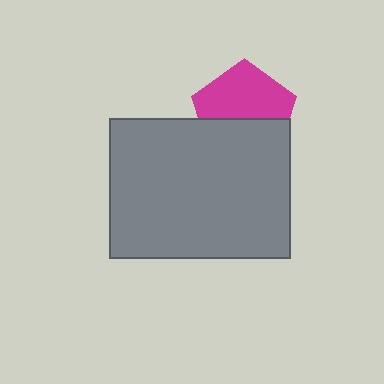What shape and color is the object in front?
The object in front is a gray rectangle.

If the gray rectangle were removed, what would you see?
You would see the complete magenta pentagon.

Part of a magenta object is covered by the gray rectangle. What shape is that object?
It is a pentagon.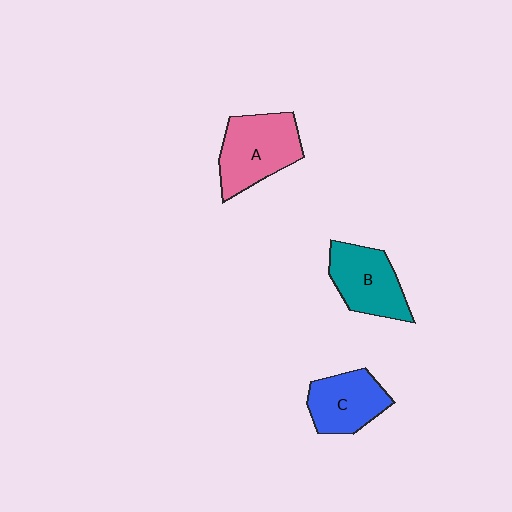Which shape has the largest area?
Shape A (pink).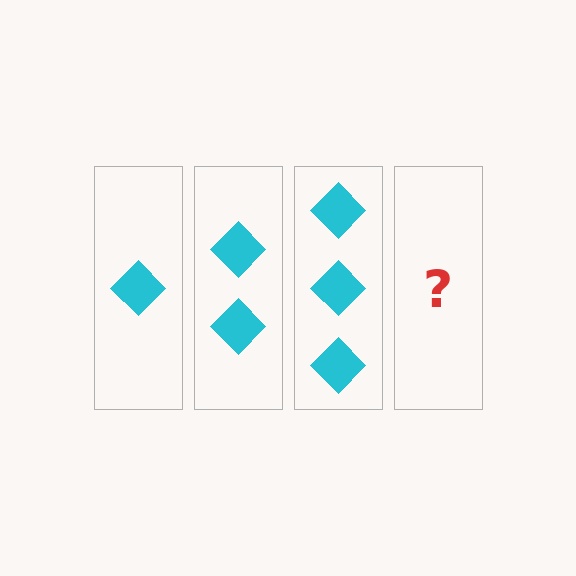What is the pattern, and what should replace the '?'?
The pattern is that each step adds one more diamond. The '?' should be 4 diamonds.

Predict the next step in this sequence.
The next step is 4 diamonds.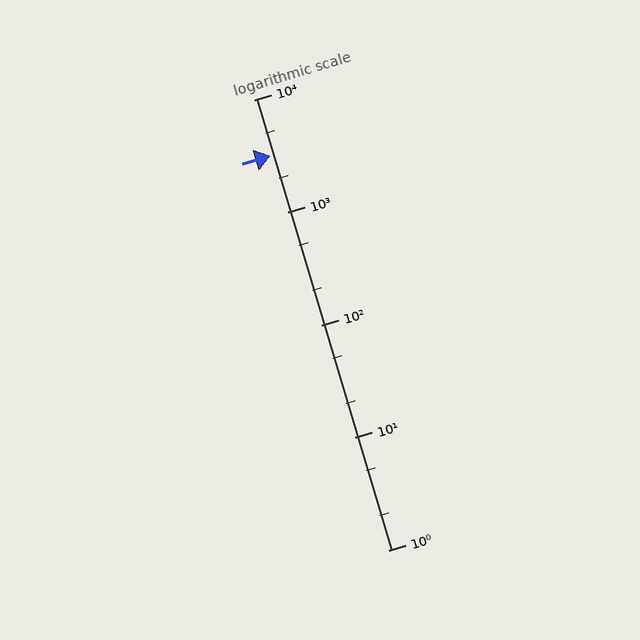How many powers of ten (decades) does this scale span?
The scale spans 4 decades, from 1 to 10000.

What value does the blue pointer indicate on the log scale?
The pointer indicates approximately 3200.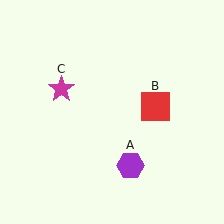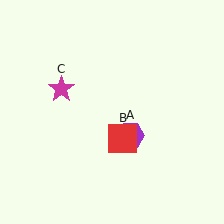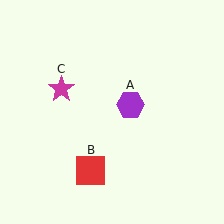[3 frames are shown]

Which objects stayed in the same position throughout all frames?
Magenta star (object C) remained stationary.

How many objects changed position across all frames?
2 objects changed position: purple hexagon (object A), red square (object B).